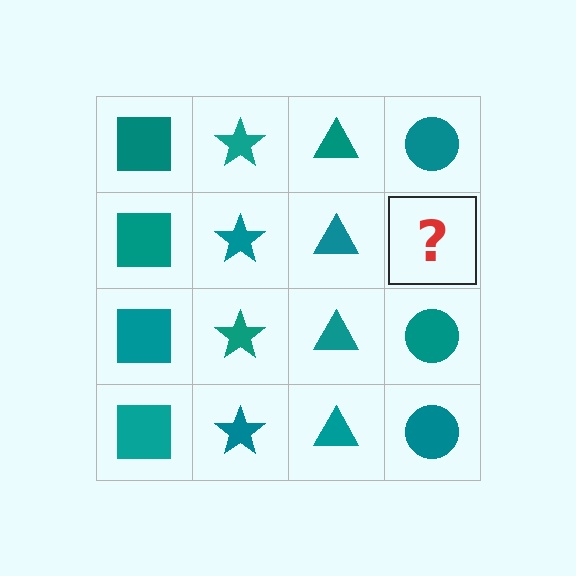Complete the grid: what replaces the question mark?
The question mark should be replaced with a teal circle.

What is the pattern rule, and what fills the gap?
The rule is that each column has a consistent shape. The gap should be filled with a teal circle.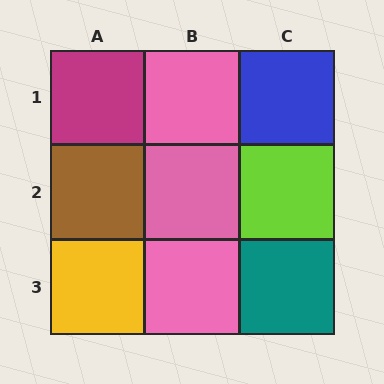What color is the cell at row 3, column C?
Teal.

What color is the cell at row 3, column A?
Yellow.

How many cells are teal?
1 cell is teal.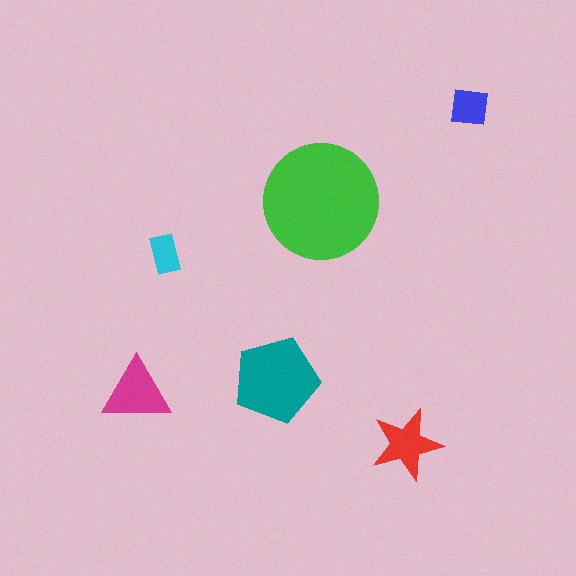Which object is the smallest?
The cyan rectangle.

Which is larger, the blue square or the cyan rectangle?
The blue square.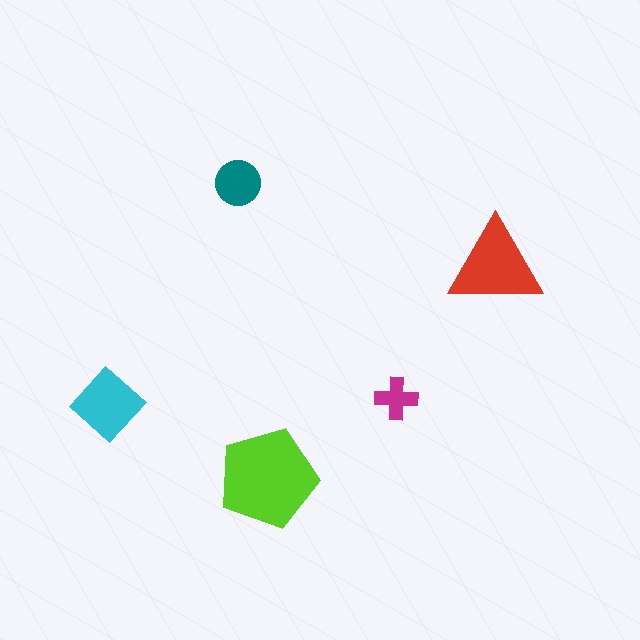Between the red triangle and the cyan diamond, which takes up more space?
The red triangle.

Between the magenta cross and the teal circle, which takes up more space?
The teal circle.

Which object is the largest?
The lime pentagon.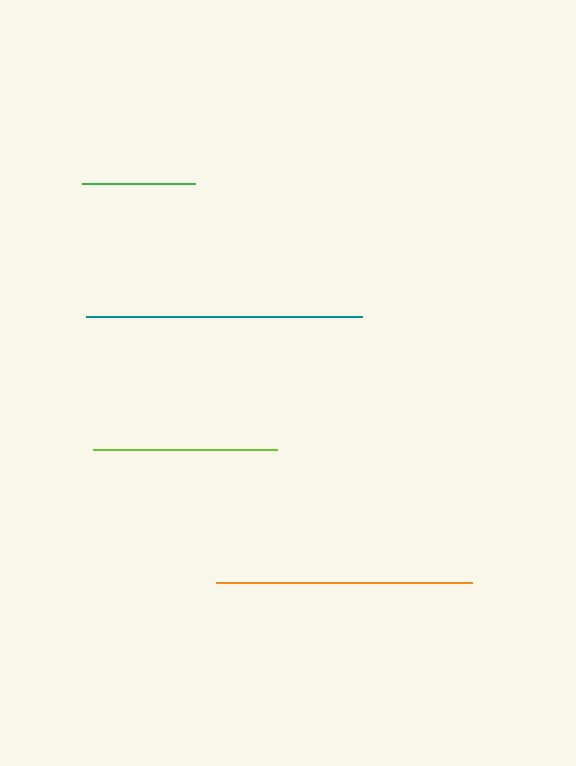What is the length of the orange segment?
The orange segment is approximately 257 pixels long.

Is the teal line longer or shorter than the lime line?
The teal line is longer than the lime line.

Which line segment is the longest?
The teal line is the longest at approximately 277 pixels.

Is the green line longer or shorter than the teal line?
The teal line is longer than the green line.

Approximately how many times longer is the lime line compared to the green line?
The lime line is approximately 1.6 times the length of the green line.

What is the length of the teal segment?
The teal segment is approximately 277 pixels long.